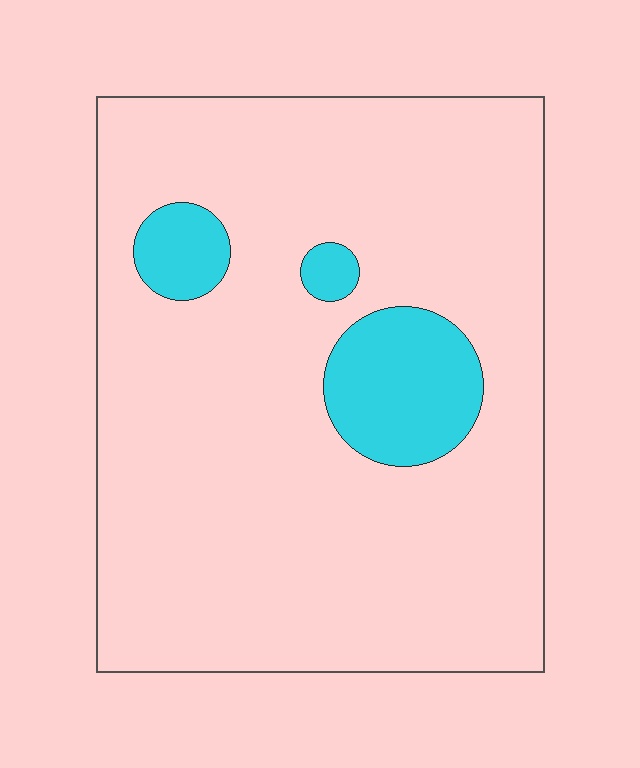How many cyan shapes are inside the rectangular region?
3.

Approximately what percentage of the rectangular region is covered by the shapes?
Approximately 10%.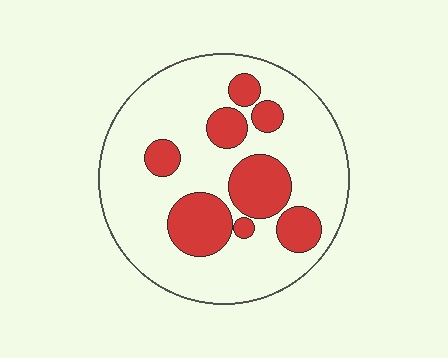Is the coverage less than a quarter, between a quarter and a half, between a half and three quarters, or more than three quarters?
Between a quarter and a half.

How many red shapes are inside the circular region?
8.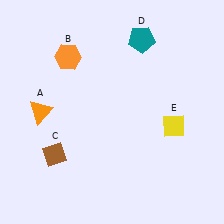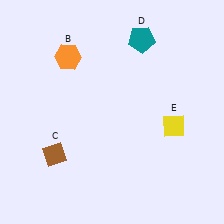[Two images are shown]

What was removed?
The orange triangle (A) was removed in Image 2.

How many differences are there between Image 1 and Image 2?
There is 1 difference between the two images.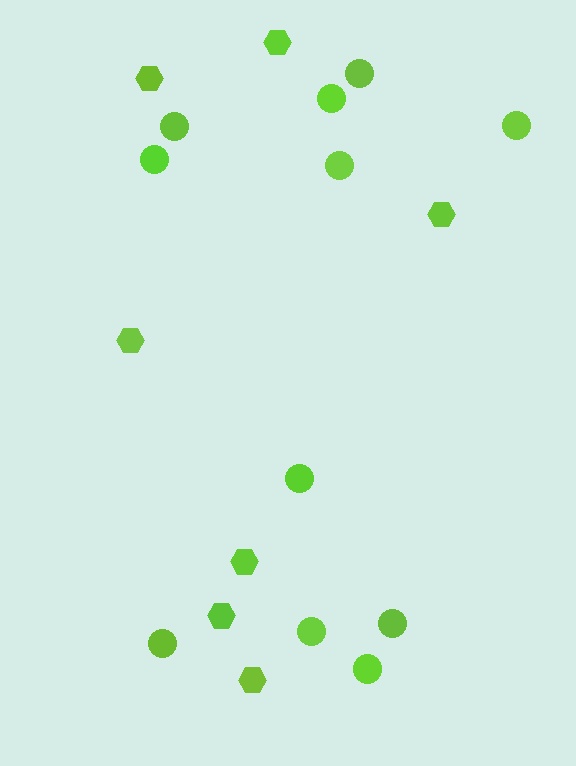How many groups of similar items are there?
There are 2 groups: one group of circles (11) and one group of hexagons (7).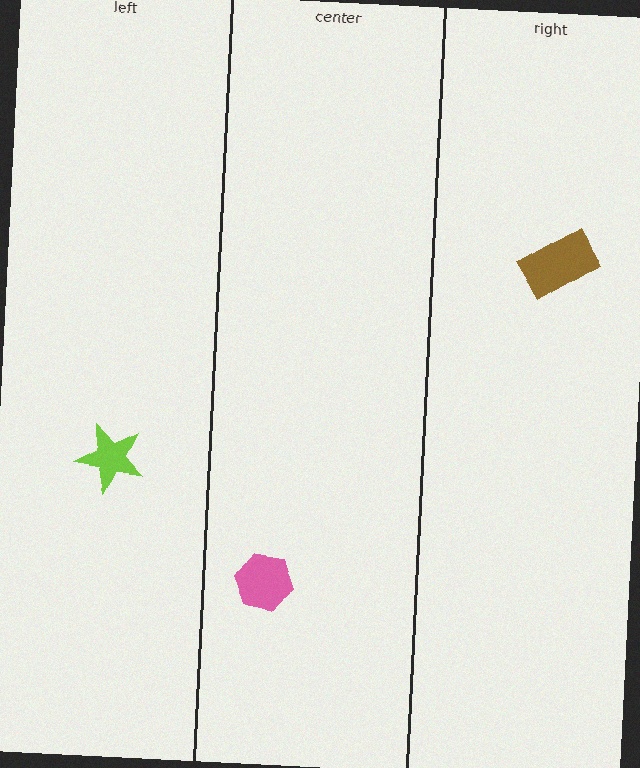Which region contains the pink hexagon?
The center region.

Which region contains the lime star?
The left region.